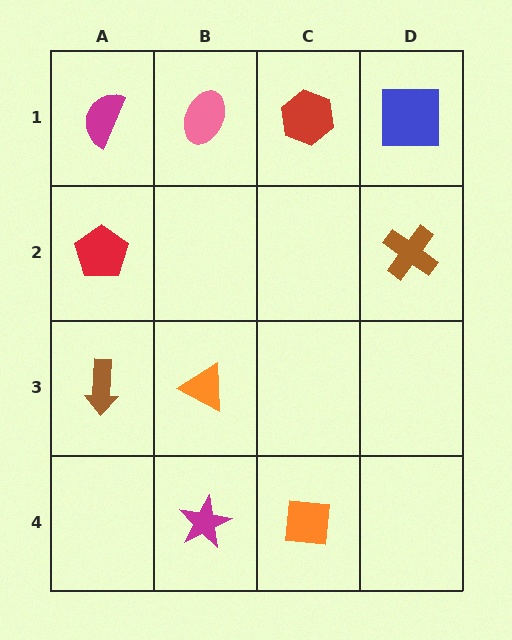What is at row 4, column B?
A magenta star.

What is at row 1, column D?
A blue square.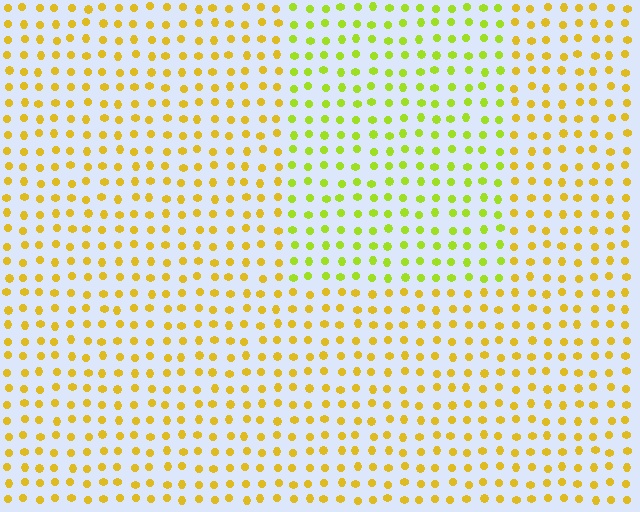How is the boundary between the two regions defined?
The boundary is defined purely by a slight shift in hue (about 32 degrees). Spacing, size, and orientation are identical on both sides.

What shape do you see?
I see a rectangle.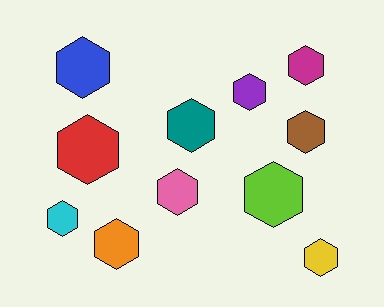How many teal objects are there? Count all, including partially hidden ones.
There is 1 teal object.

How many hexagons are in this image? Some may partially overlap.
There are 11 hexagons.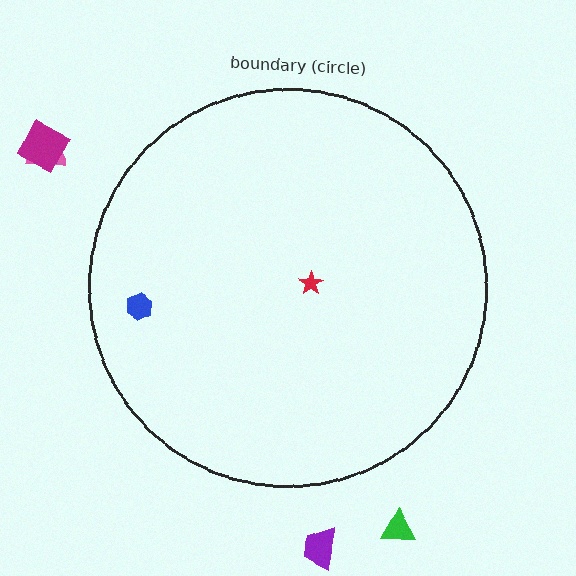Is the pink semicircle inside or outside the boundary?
Outside.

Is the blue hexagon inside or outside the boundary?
Inside.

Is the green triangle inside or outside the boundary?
Outside.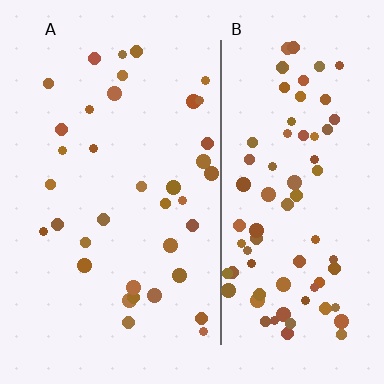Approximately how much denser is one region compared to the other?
Approximately 2.3× — region B over region A.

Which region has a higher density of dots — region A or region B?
B (the right).